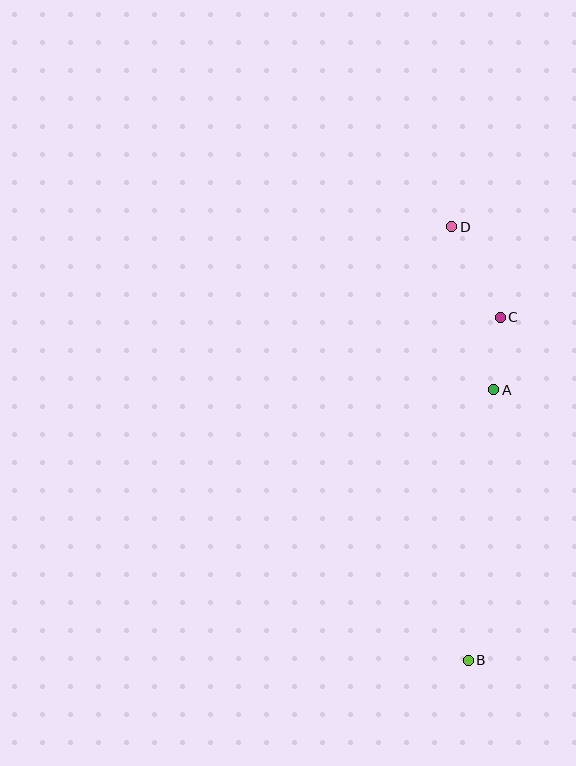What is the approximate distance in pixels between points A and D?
The distance between A and D is approximately 168 pixels.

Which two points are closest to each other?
Points A and C are closest to each other.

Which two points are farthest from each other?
Points B and D are farthest from each other.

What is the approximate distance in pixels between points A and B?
The distance between A and B is approximately 272 pixels.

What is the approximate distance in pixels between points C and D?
The distance between C and D is approximately 103 pixels.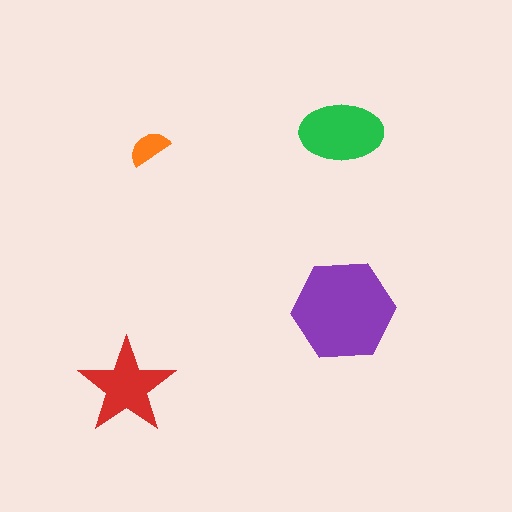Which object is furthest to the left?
The red star is leftmost.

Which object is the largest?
The purple hexagon.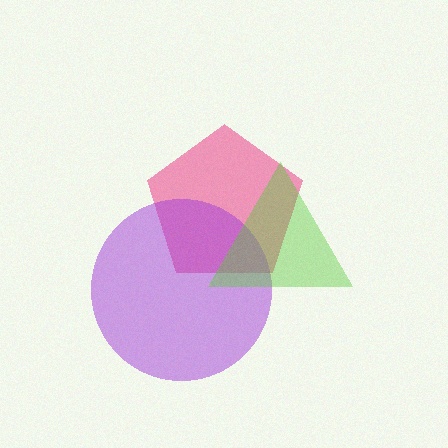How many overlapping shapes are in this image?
There are 3 overlapping shapes in the image.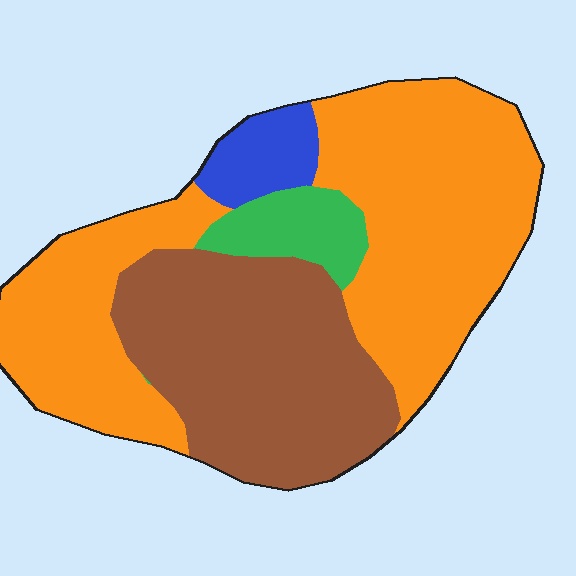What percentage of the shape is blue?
Blue covers roughly 5% of the shape.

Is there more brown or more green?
Brown.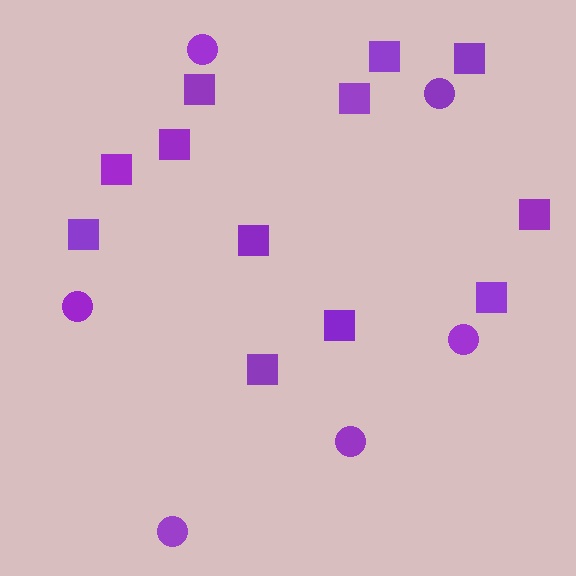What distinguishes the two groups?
There are 2 groups: one group of squares (12) and one group of circles (6).